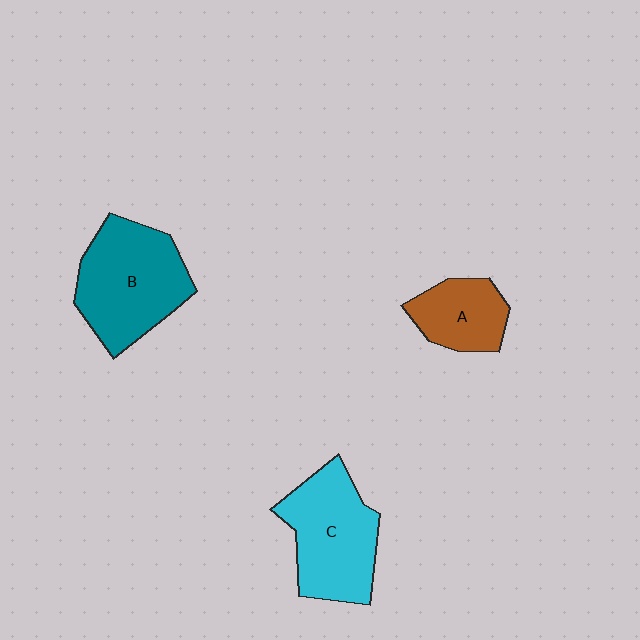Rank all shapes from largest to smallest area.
From largest to smallest: B (teal), C (cyan), A (brown).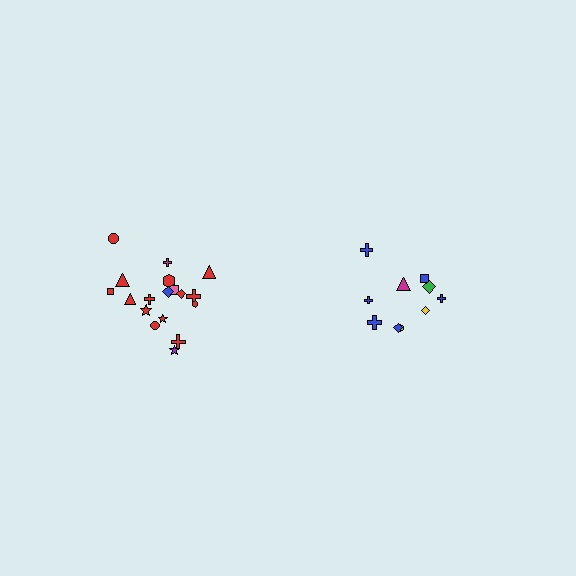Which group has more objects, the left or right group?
The left group.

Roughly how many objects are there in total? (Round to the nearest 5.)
Roughly 30 objects in total.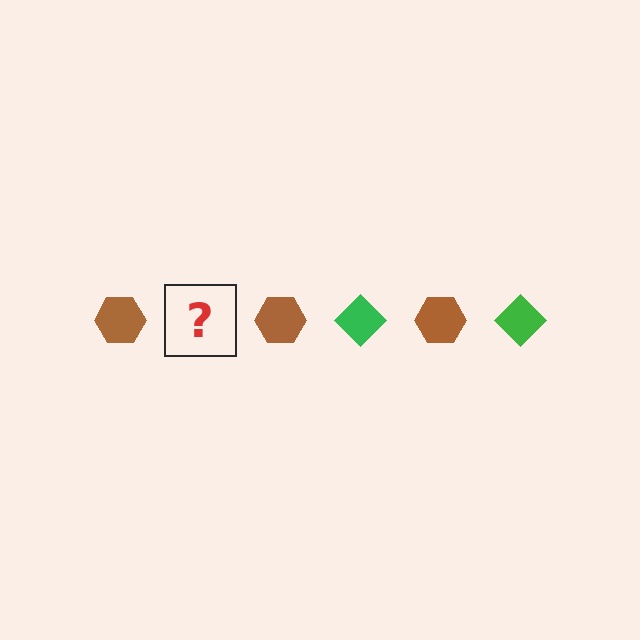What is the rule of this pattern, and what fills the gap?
The rule is that the pattern alternates between brown hexagon and green diamond. The gap should be filled with a green diamond.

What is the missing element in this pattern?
The missing element is a green diamond.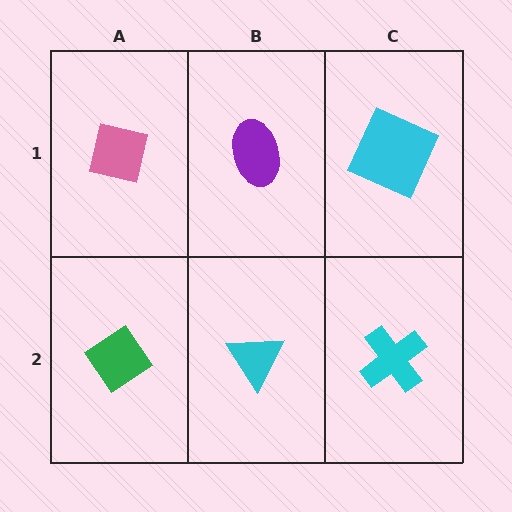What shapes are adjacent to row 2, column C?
A cyan square (row 1, column C), a cyan triangle (row 2, column B).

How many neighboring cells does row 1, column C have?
2.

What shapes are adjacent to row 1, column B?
A cyan triangle (row 2, column B), a pink square (row 1, column A), a cyan square (row 1, column C).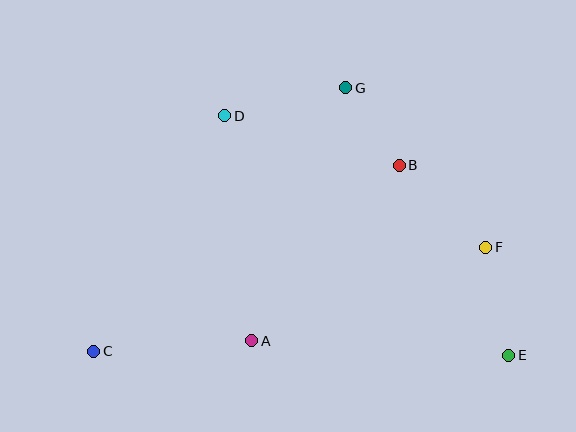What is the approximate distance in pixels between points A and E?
The distance between A and E is approximately 257 pixels.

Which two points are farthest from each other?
Points C and E are farthest from each other.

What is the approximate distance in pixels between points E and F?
The distance between E and F is approximately 111 pixels.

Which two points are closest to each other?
Points B and G are closest to each other.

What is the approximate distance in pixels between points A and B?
The distance between A and B is approximately 229 pixels.